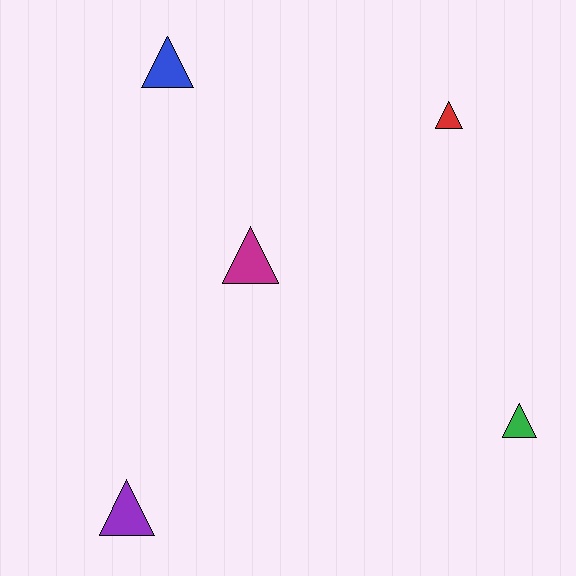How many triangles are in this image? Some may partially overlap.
There are 5 triangles.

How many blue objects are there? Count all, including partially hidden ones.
There is 1 blue object.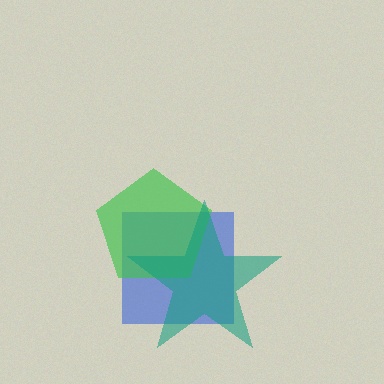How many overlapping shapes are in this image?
There are 3 overlapping shapes in the image.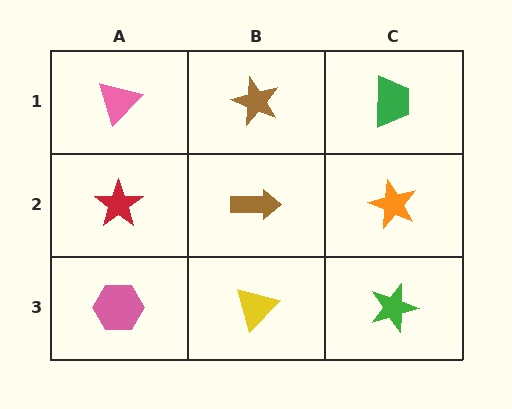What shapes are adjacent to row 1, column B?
A brown arrow (row 2, column B), a pink triangle (row 1, column A), a green trapezoid (row 1, column C).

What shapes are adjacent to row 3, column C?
An orange star (row 2, column C), a yellow triangle (row 3, column B).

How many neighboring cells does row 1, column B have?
3.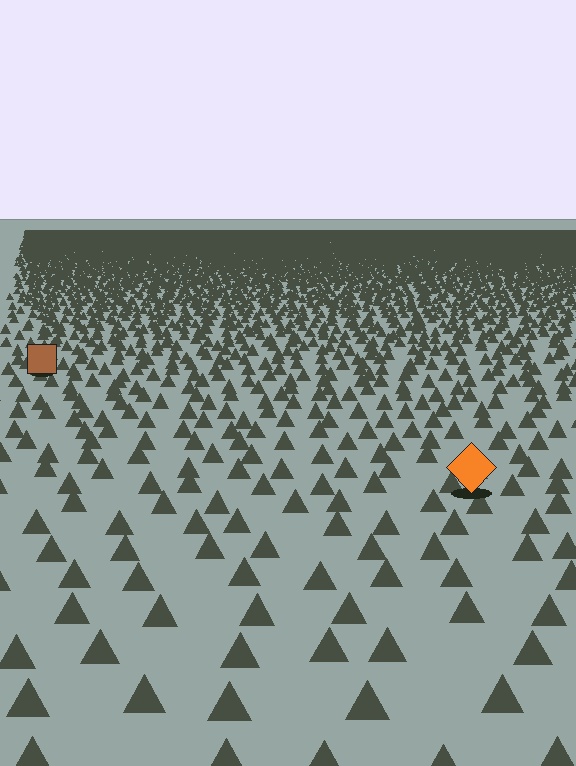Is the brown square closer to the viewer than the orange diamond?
No. The orange diamond is closer — you can tell from the texture gradient: the ground texture is coarser near it.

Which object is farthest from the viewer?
The brown square is farthest from the viewer. It appears smaller and the ground texture around it is denser.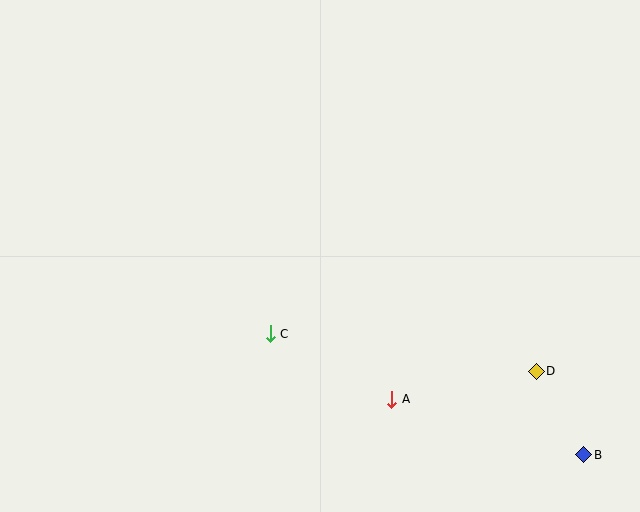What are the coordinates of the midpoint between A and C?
The midpoint between A and C is at (331, 366).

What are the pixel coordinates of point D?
Point D is at (536, 371).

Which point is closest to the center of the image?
Point C at (270, 334) is closest to the center.